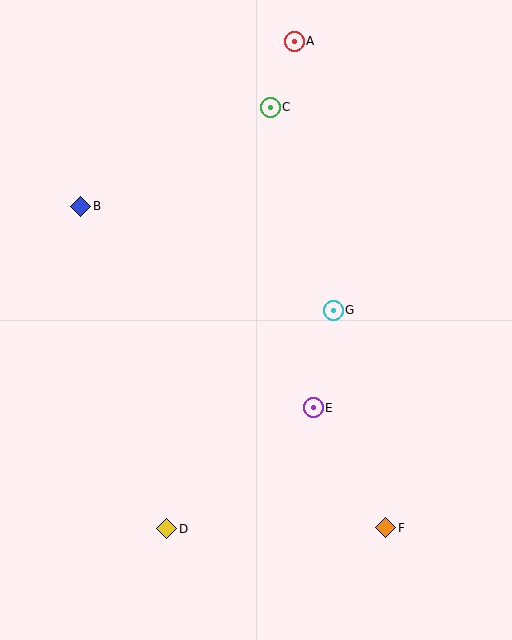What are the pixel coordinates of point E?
Point E is at (313, 408).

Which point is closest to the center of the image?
Point G at (333, 310) is closest to the center.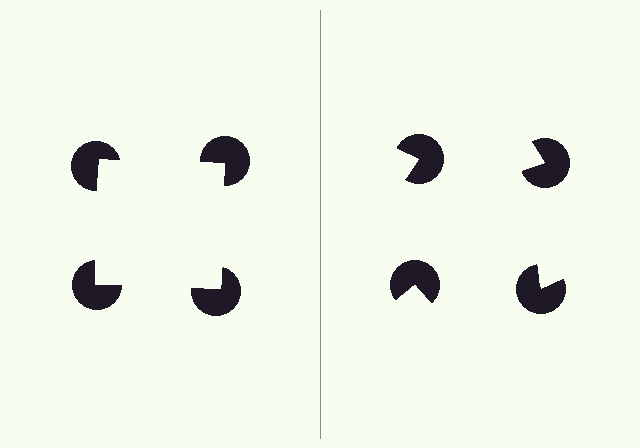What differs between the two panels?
The pac-man discs are positioned identically on both sides; only the wedge orientations differ. On the left they align to a square; on the right they are misaligned.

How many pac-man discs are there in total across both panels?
8 — 4 on each side.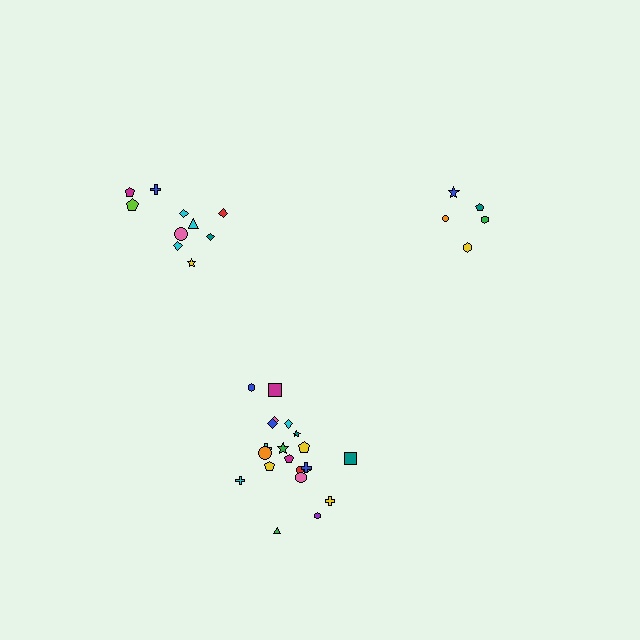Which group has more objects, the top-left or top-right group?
The top-left group.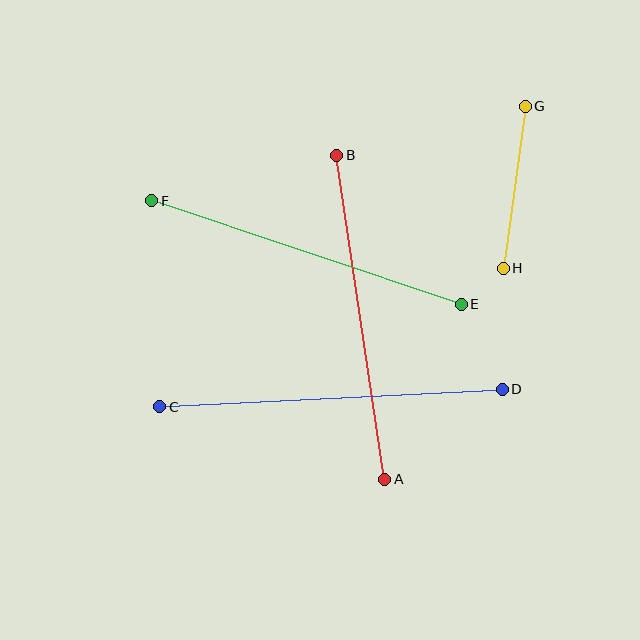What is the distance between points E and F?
The distance is approximately 326 pixels.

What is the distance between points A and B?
The distance is approximately 327 pixels.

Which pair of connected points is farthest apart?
Points C and D are farthest apart.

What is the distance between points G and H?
The distance is approximately 164 pixels.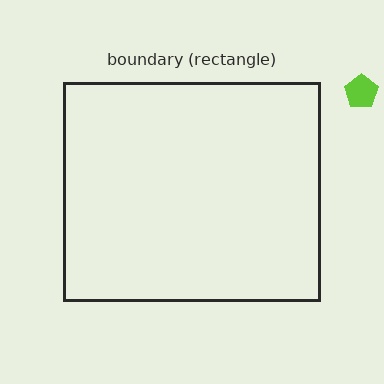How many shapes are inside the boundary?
0 inside, 1 outside.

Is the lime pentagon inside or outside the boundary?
Outside.